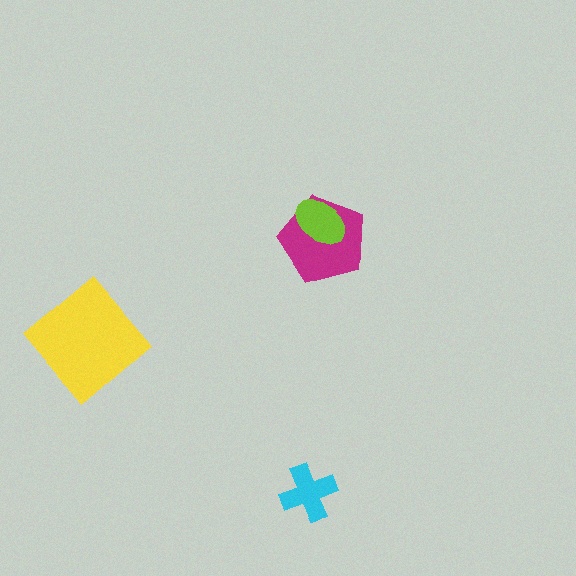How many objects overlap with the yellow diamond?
0 objects overlap with the yellow diamond.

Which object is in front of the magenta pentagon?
The lime ellipse is in front of the magenta pentagon.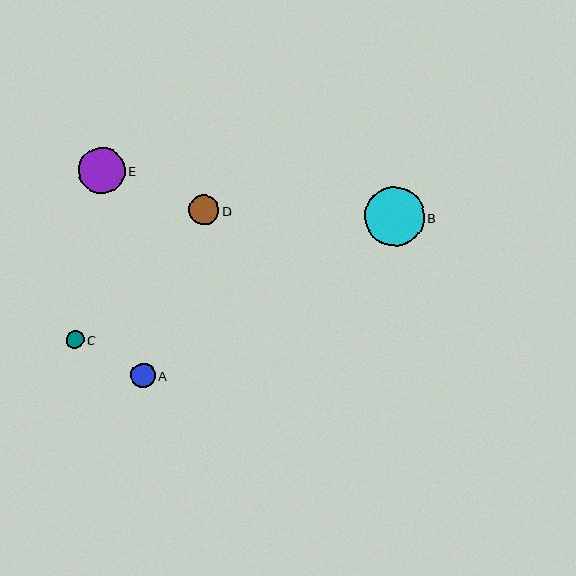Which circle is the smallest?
Circle C is the smallest with a size of approximately 17 pixels.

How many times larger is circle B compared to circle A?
Circle B is approximately 2.4 times the size of circle A.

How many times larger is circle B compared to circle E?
Circle B is approximately 1.3 times the size of circle E.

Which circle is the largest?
Circle B is the largest with a size of approximately 59 pixels.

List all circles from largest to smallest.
From largest to smallest: B, E, D, A, C.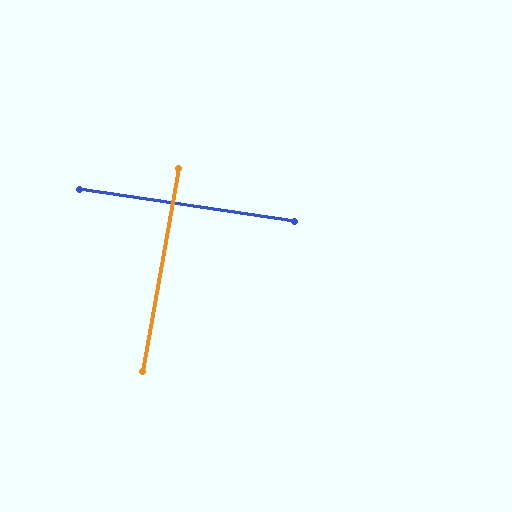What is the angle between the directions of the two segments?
Approximately 88 degrees.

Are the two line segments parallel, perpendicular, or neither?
Perpendicular — they meet at approximately 88°.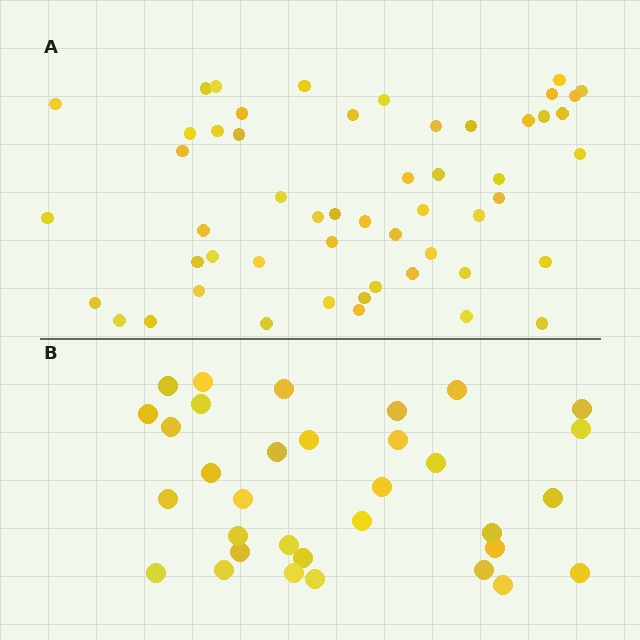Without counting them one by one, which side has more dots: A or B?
Region A (the top region) has more dots.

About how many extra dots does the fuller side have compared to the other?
Region A has approximately 20 more dots than region B.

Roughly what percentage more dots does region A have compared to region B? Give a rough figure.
About 60% more.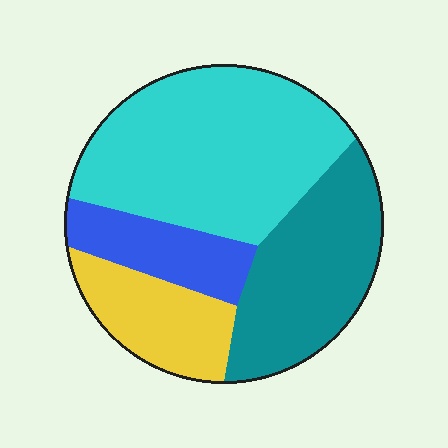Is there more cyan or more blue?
Cyan.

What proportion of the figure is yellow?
Yellow takes up about one sixth (1/6) of the figure.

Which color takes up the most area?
Cyan, at roughly 45%.